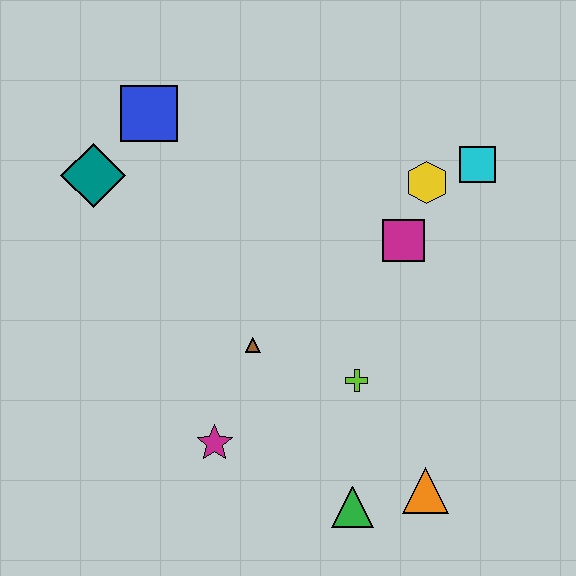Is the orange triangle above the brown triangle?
No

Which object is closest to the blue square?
The teal diamond is closest to the blue square.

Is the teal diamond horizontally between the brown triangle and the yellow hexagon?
No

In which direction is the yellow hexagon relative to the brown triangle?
The yellow hexagon is to the right of the brown triangle.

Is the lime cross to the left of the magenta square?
Yes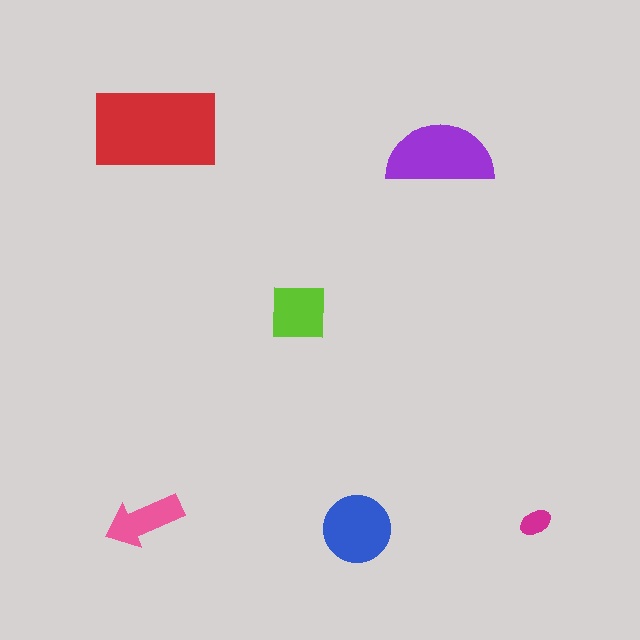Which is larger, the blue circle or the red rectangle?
The red rectangle.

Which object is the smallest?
The magenta ellipse.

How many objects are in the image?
There are 6 objects in the image.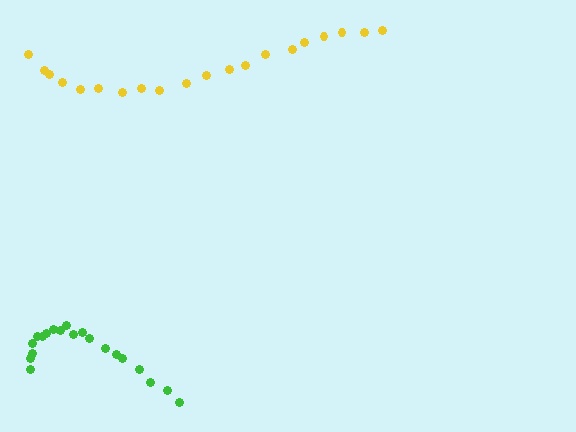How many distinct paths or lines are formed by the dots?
There are 2 distinct paths.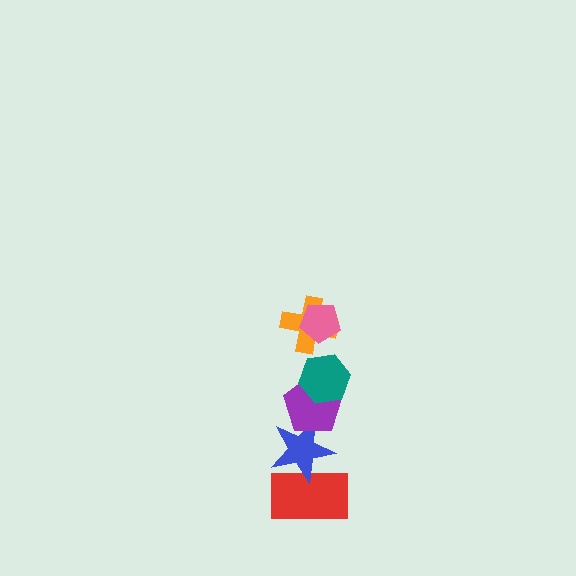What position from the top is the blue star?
The blue star is 5th from the top.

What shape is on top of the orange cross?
The pink pentagon is on top of the orange cross.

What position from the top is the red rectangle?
The red rectangle is 6th from the top.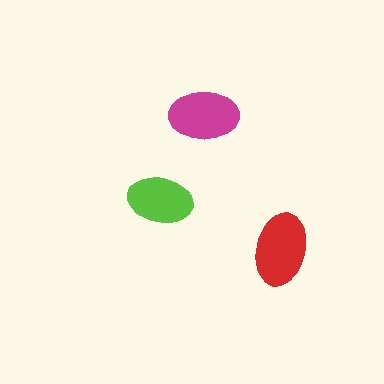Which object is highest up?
The magenta ellipse is topmost.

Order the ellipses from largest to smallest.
the red one, the magenta one, the lime one.